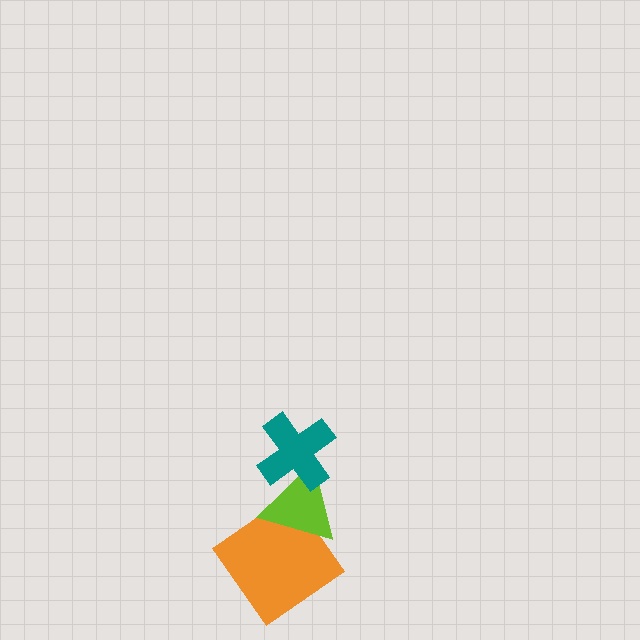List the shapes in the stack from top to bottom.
From top to bottom: the teal cross, the lime triangle, the orange diamond.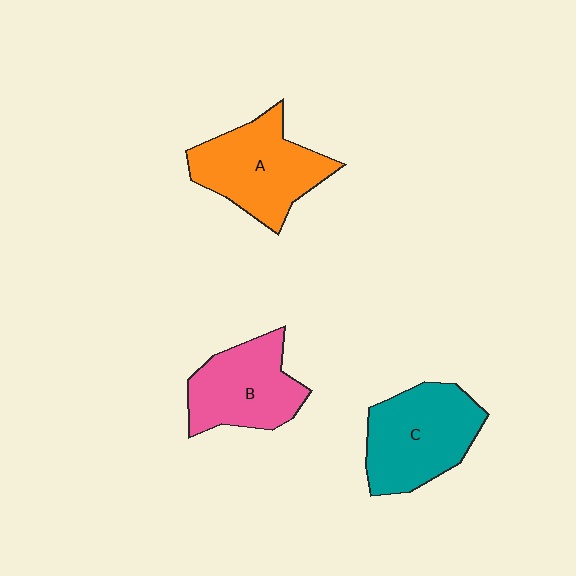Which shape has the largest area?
Shape C (teal).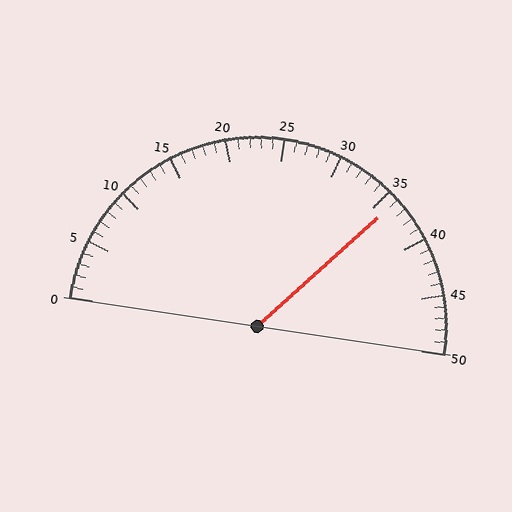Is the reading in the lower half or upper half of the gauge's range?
The reading is in the upper half of the range (0 to 50).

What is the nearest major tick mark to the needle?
The nearest major tick mark is 35.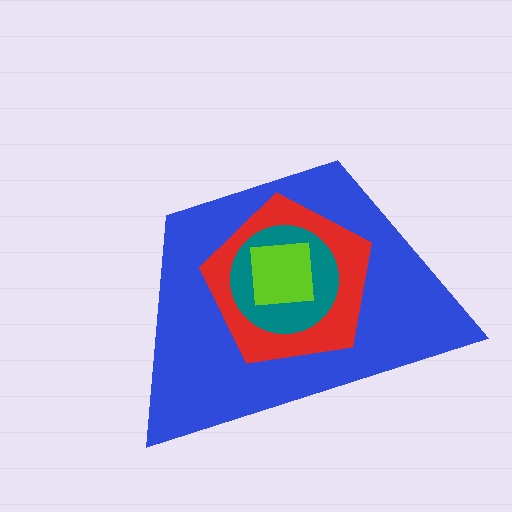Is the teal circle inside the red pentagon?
Yes.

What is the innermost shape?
The lime square.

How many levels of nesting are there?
4.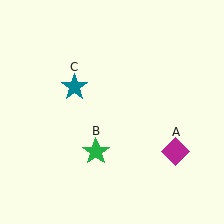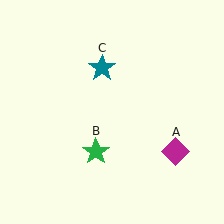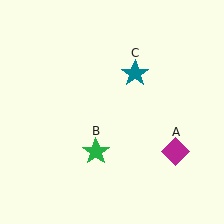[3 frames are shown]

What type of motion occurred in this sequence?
The teal star (object C) rotated clockwise around the center of the scene.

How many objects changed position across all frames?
1 object changed position: teal star (object C).